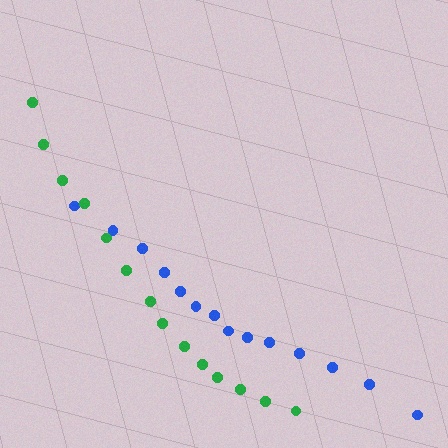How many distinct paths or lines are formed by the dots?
There are 2 distinct paths.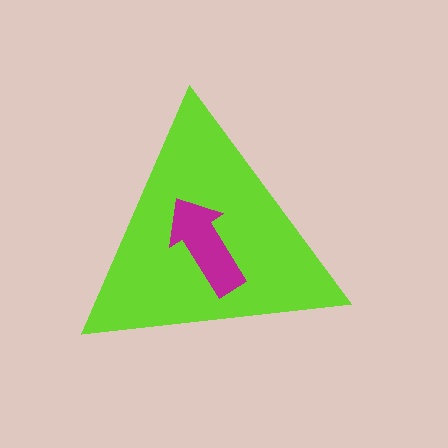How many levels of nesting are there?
2.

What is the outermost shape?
The lime triangle.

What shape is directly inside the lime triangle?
The magenta arrow.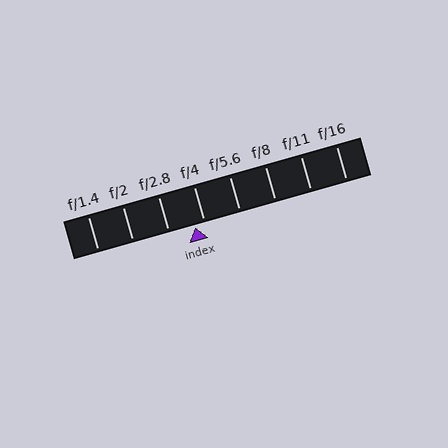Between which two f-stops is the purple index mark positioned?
The index mark is between f/2.8 and f/4.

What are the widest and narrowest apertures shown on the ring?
The widest aperture shown is f/1.4 and the narrowest is f/16.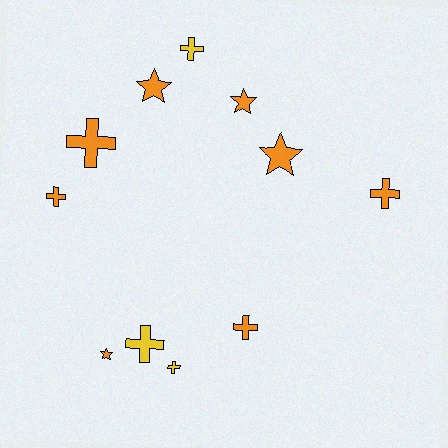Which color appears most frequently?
Orange, with 8 objects.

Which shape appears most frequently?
Cross, with 7 objects.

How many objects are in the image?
There are 11 objects.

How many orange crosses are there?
There are 4 orange crosses.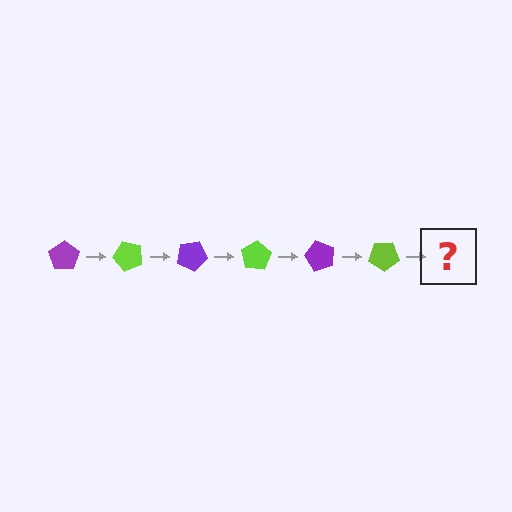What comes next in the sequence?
The next element should be a purple pentagon, rotated 300 degrees from the start.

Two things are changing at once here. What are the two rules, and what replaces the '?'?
The two rules are that it rotates 50 degrees each step and the color cycles through purple and lime. The '?' should be a purple pentagon, rotated 300 degrees from the start.